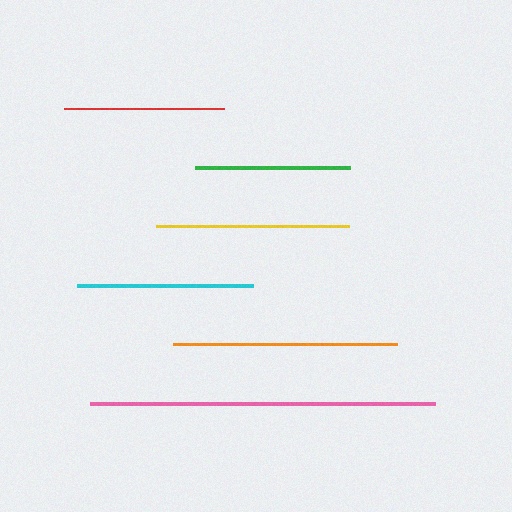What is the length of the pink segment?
The pink segment is approximately 345 pixels long.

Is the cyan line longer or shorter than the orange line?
The orange line is longer than the cyan line.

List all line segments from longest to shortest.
From longest to shortest: pink, orange, yellow, cyan, red, green.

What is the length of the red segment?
The red segment is approximately 160 pixels long.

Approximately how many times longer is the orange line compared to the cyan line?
The orange line is approximately 1.3 times the length of the cyan line.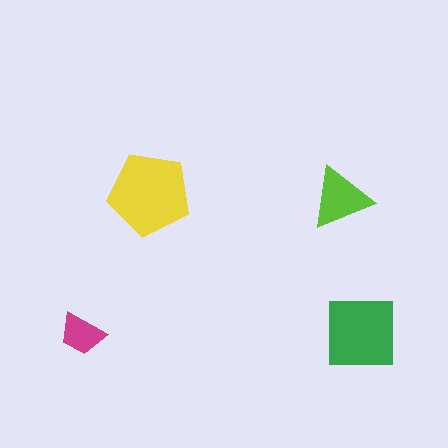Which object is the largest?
The yellow pentagon.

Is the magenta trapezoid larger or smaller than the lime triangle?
Smaller.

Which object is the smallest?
The magenta trapezoid.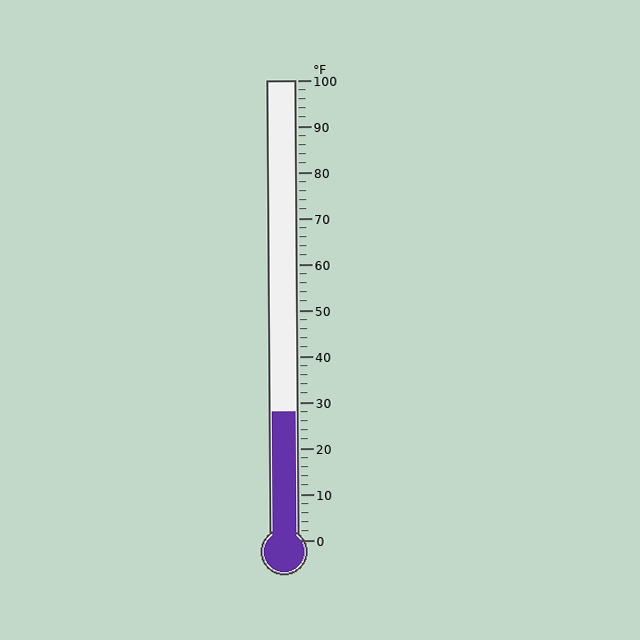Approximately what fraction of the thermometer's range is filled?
The thermometer is filled to approximately 30% of its range.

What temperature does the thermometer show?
The thermometer shows approximately 28°F.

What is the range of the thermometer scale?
The thermometer scale ranges from 0°F to 100°F.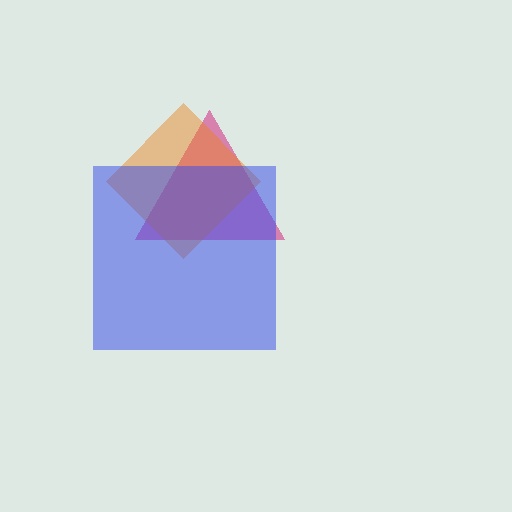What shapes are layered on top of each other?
The layered shapes are: a magenta triangle, an orange diamond, a blue square.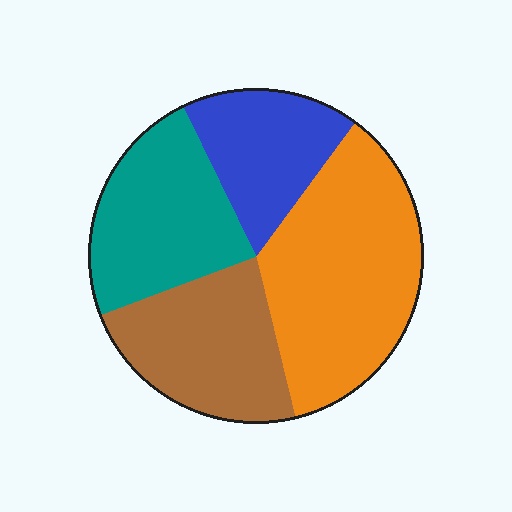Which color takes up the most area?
Orange, at roughly 35%.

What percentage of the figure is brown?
Brown covers about 25% of the figure.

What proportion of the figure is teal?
Teal takes up between a sixth and a third of the figure.